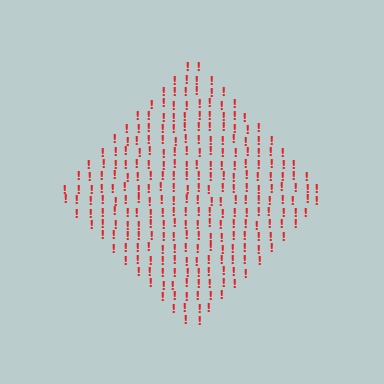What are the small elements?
The small elements are exclamation marks.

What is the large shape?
The large shape is a diamond.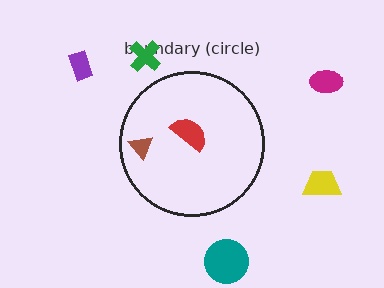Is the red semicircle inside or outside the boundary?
Inside.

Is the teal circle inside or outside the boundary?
Outside.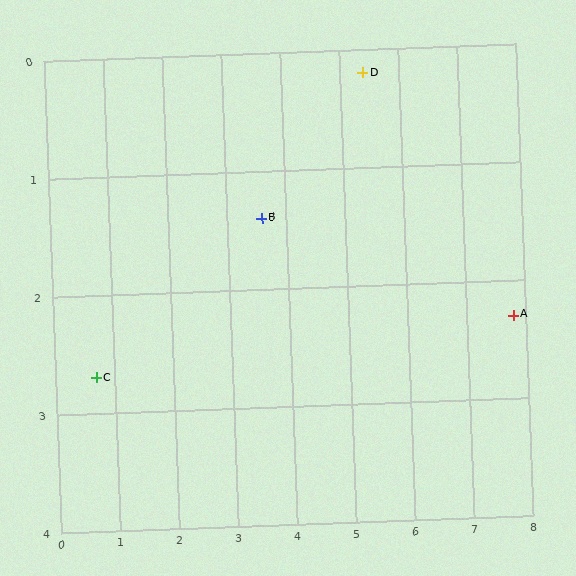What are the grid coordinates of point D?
Point D is at approximately (5.4, 0.2).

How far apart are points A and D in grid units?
Points A and D are about 3.2 grid units apart.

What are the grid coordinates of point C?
Point C is at approximately (0.7, 2.7).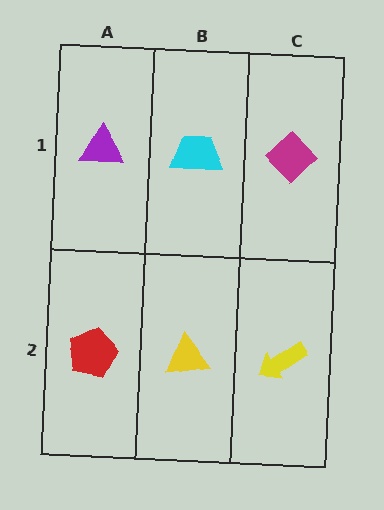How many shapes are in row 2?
3 shapes.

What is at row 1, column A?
A purple triangle.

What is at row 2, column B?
A yellow triangle.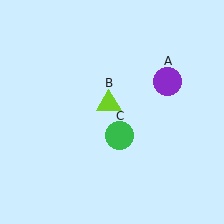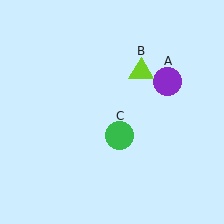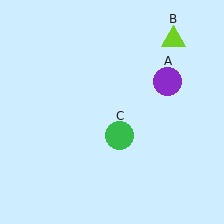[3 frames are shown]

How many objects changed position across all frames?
1 object changed position: lime triangle (object B).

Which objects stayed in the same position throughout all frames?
Purple circle (object A) and green circle (object C) remained stationary.